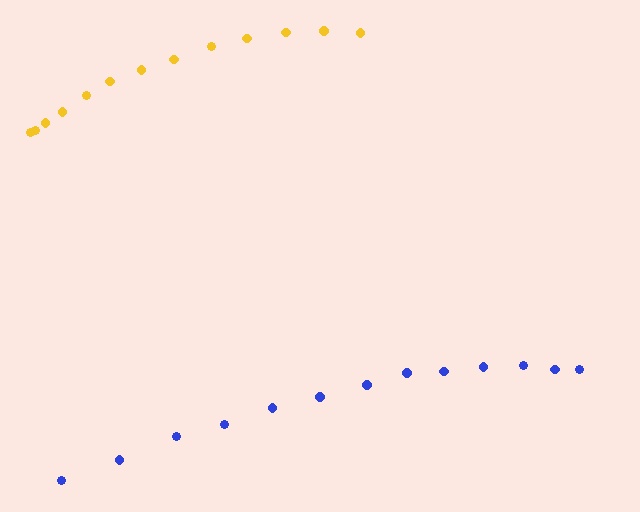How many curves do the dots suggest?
There are 2 distinct paths.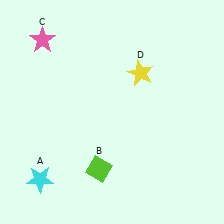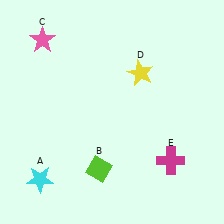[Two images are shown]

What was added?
A magenta cross (E) was added in Image 2.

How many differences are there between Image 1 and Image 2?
There is 1 difference between the two images.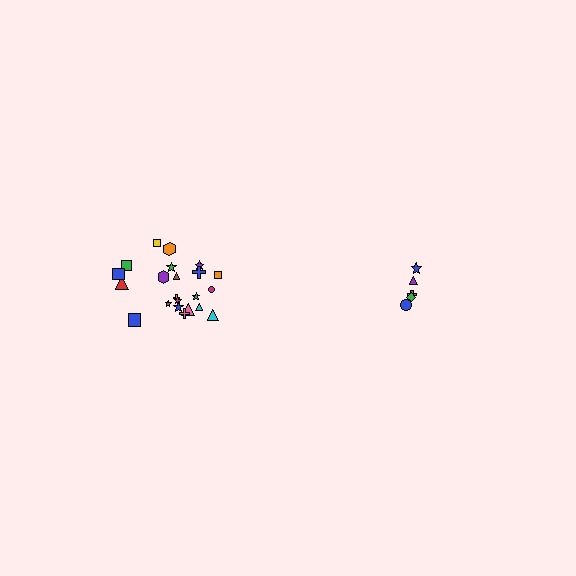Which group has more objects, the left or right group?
The left group.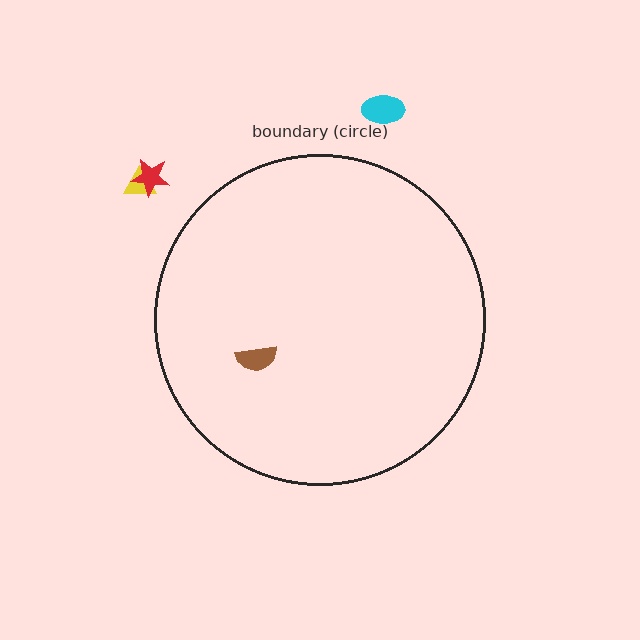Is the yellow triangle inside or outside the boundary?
Outside.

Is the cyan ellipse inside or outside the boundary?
Outside.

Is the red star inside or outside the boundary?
Outside.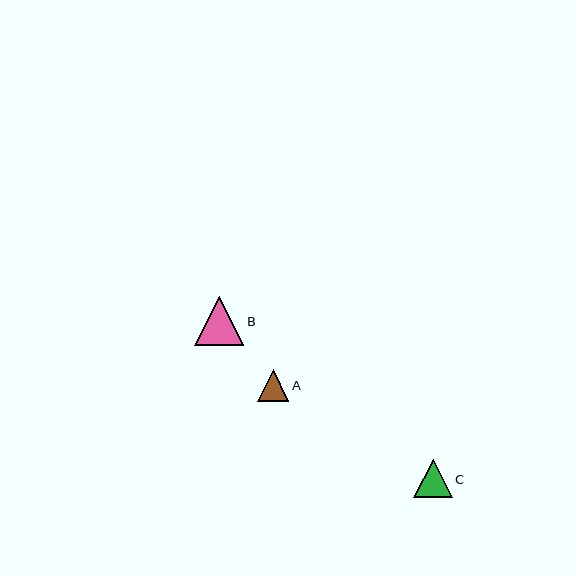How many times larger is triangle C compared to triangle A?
Triangle C is approximately 1.2 times the size of triangle A.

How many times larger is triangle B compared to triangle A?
Triangle B is approximately 1.6 times the size of triangle A.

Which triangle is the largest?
Triangle B is the largest with a size of approximately 49 pixels.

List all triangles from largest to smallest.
From largest to smallest: B, C, A.